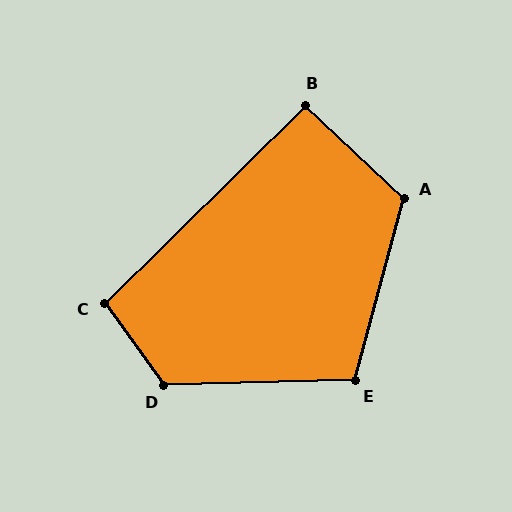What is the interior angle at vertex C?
Approximately 99 degrees (obtuse).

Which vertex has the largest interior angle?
D, at approximately 124 degrees.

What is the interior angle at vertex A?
Approximately 118 degrees (obtuse).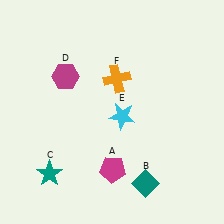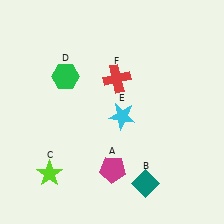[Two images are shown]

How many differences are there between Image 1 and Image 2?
There are 3 differences between the two images.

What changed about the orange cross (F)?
In Image 1, F is orange. In Image 2, it changed to red.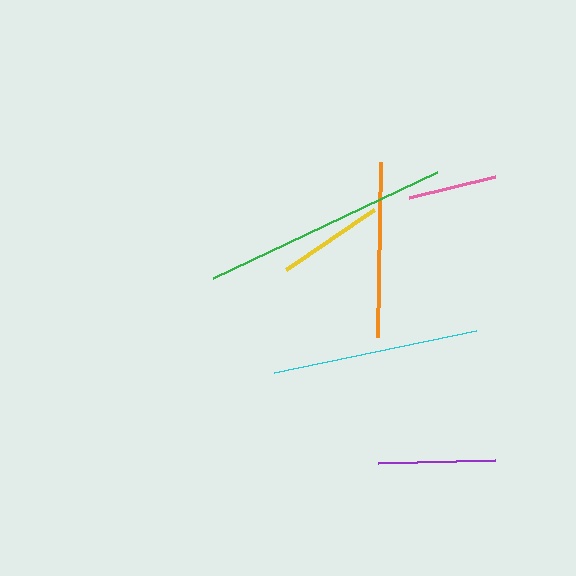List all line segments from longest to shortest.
From longest to shortest: green, cyan, orange, purple, yellow, pink.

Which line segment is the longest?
The green line is the longest at approximately 249 pixels.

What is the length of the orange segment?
The orange segment is approximately 175 pixels long.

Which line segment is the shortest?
The pink line is the shortest at approximately 88 pixels.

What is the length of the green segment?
The green segment is approximately 249 pixels long.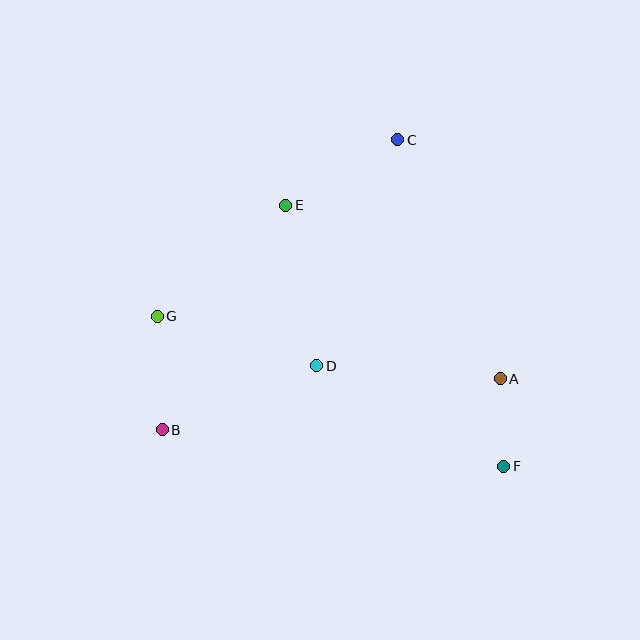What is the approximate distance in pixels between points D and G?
The distance between D and G is approximately 167 pixels.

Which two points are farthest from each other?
Points F and G are farthest from each other.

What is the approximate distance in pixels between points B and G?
The distance between B and G is approximately 114 pixels.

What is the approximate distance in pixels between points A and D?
The distance between A and D is approximately 184 pixels.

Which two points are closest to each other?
Points A and F are closest to each other.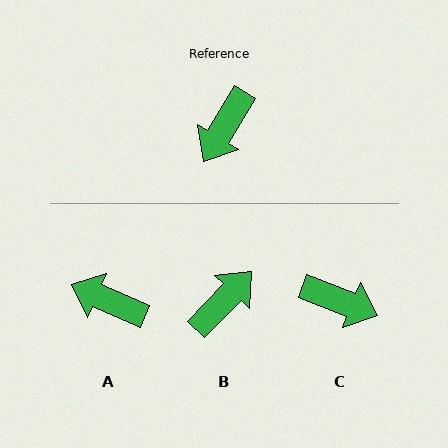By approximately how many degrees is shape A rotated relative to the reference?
Approximately 82 degrees clockwise.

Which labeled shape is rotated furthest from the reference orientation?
B, about 167 degrees away.